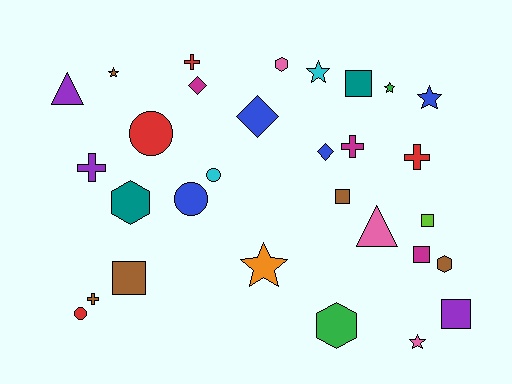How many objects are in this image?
There are 30 objects.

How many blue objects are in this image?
There are 4 blue objects.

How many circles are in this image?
There are 4 circles.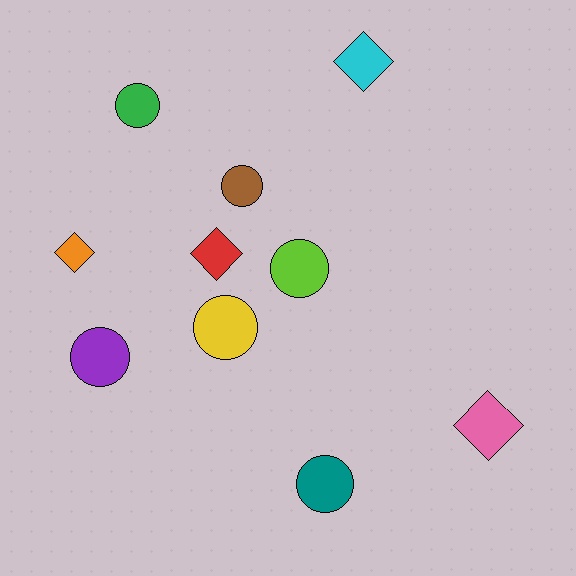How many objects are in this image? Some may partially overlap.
There are 10 objects.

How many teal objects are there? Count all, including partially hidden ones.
There is 1 teal object.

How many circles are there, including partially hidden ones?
There are 6 circles.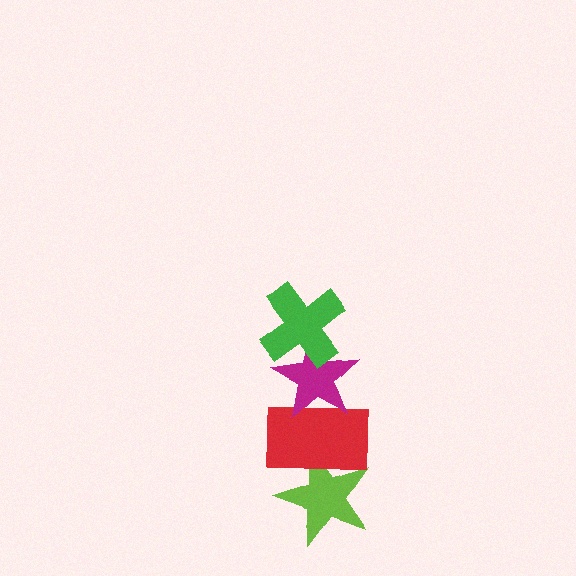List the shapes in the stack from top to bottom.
From top to bottom: the green cross, the magenta star, the red rectangle, the lime star.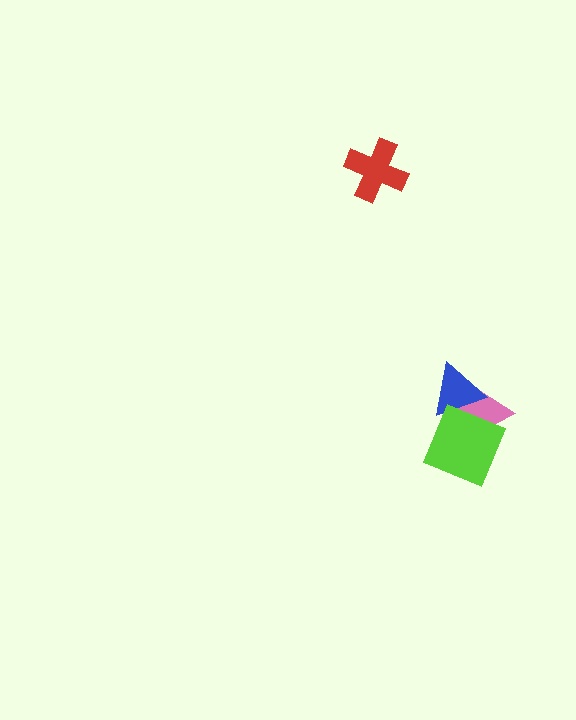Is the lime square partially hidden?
No, no other shape covers it.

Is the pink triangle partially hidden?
Yes, it is partially covered by another shape.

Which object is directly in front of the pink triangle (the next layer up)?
The blue triangle is directly in front of the pink triangle.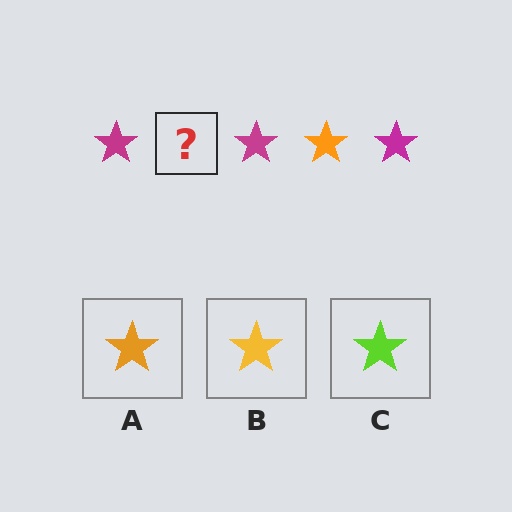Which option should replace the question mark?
Option A.